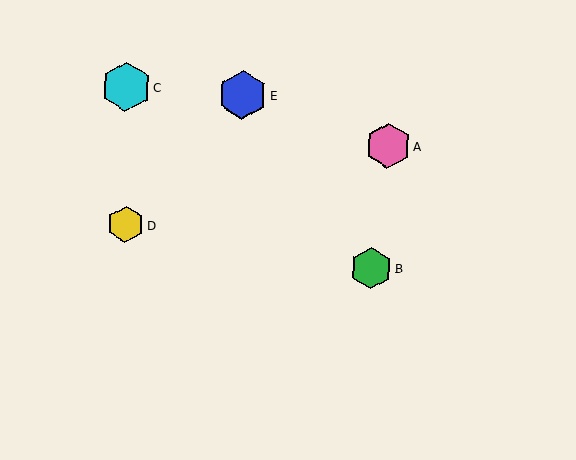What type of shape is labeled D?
Shape D is a yellow hexagon.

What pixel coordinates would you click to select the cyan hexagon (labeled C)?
Click at (126, 87) to select the cyan hexagon C.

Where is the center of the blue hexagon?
The center of the blue hexagon is at (243, 95).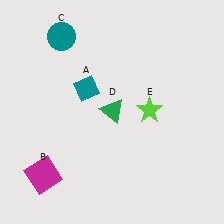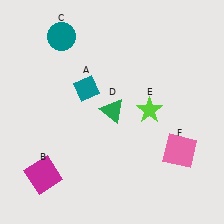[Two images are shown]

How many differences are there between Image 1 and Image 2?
There is 1 difference between the two images.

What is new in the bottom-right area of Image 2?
A pink square (F) was added in the bottom-right area of Image 2.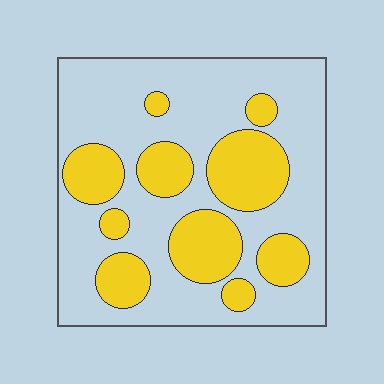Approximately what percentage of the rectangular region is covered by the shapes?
Approximately 30%.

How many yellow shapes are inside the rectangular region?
10.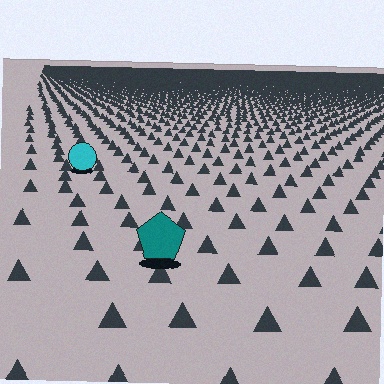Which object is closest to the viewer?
The teal pentagon is closest. The texture marks near it are larger and more spread out.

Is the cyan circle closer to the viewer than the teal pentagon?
No. The teal pentagon is closer — you can tell from the texture gradient: the ground texture is coarser near it.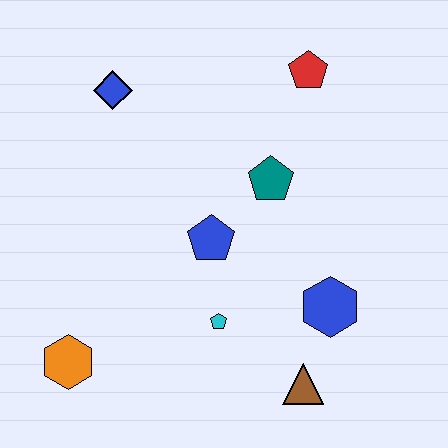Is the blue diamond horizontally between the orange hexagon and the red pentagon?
Yes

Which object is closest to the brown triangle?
The blue hexagon is closest to the brown triangle.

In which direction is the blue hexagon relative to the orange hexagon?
The blue hexagon is to the right of the orange hexagon.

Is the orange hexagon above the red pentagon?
No